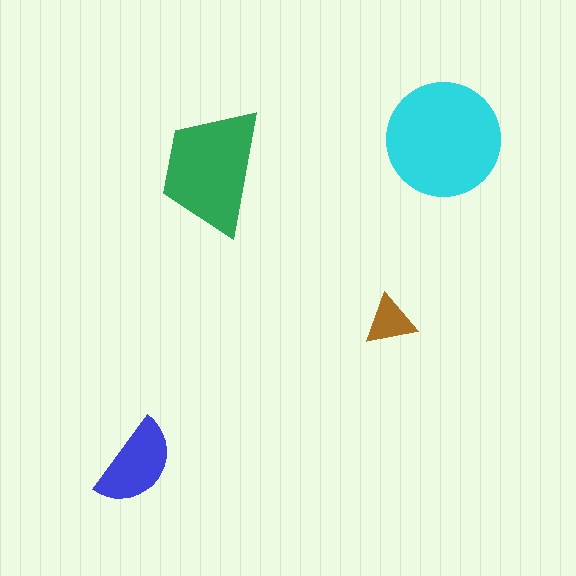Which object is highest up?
The cyan circle is topmost.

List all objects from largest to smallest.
The cyan circle, the green trapezoid, the blue semicircle, the brown triangle.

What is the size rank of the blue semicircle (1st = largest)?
3rd.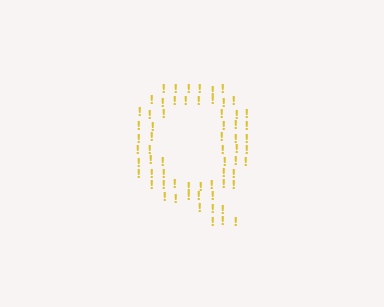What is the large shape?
The large shape is the letter Q.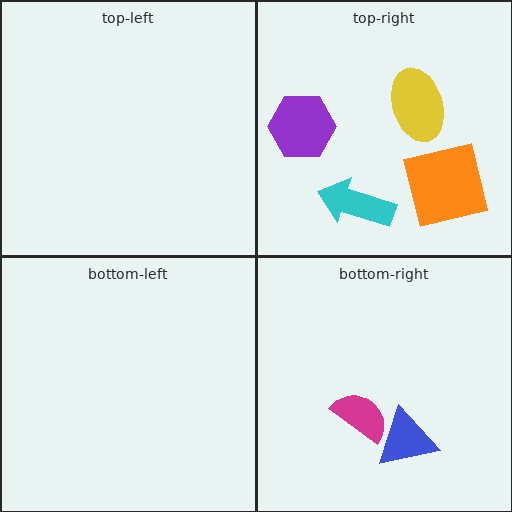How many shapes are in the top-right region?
4.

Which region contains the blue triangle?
The bottom-right region.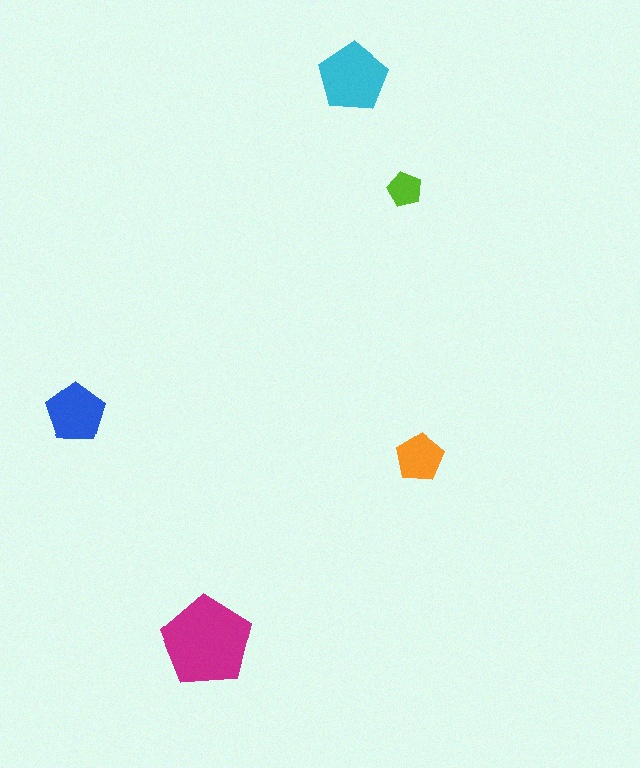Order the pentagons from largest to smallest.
the magenta one, the cyan one, the blue one, the orange one, the lime one.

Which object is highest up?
The cyan pentagon is topmost.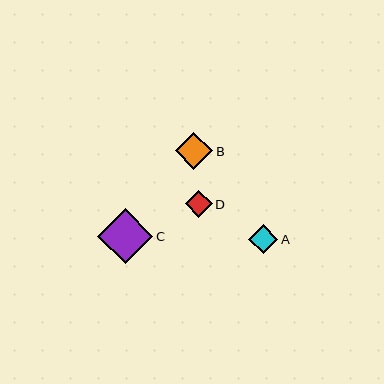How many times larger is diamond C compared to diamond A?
Diamond C is approximately 1.9 times the size of diamond A.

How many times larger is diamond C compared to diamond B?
Diamond C is approximately 1.5 times the size of diamond B.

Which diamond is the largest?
Diamond C is the largest with a size of approximately 55 pixels.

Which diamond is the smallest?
Diamond D is the smallest with a size of approximately 27 pixels.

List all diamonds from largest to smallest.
From largest to smallest: C, B, A, D.